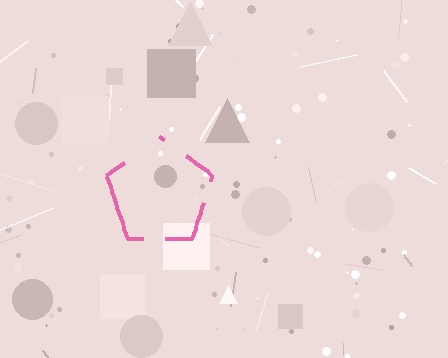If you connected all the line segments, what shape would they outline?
They would outline a pentagon.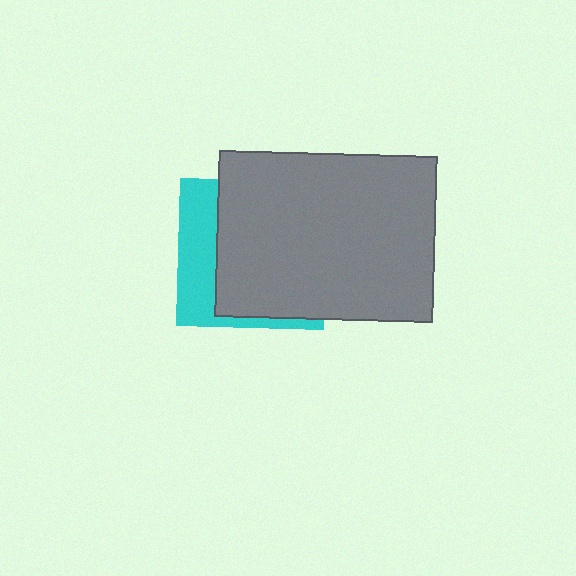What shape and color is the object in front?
The object in front is a gray rectangle.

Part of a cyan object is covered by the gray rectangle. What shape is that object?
It is a square.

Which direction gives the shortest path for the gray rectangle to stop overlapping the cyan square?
Moving right gives the shortest separation.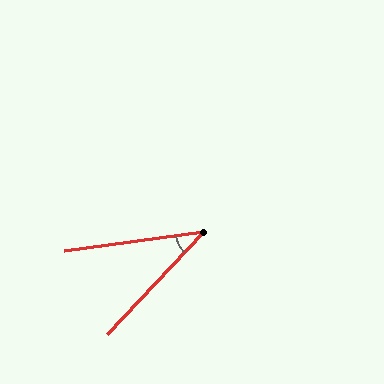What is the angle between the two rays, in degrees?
Approximately 39 degrees.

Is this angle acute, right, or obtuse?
It is acute.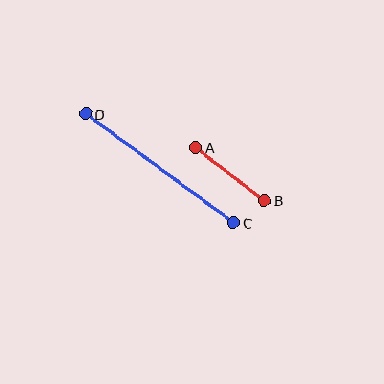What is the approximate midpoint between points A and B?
The midpoint is at approximately (230, 174) pixels.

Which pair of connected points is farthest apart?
Points C and D are farthest apart.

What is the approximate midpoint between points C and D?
The midpoint is at approximately (159, 168) pixels.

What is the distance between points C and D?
The distance is approximately 183 pixels.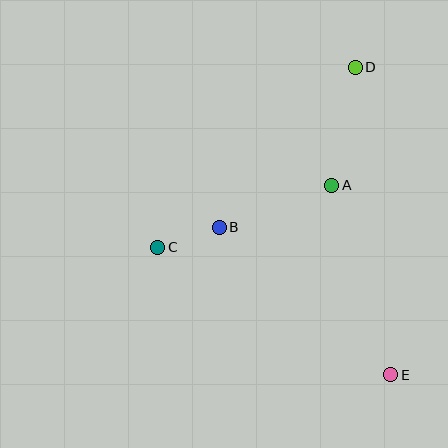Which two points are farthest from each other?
Points D and E are farthest from each other.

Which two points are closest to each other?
Points B and C are closest to each other.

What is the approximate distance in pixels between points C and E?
The distance between C and E is approximately 265 pixels.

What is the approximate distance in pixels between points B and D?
The distance between B and D is approximately 210 pixels.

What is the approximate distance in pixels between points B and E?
The distance between B and E is approximately 226 pixels.